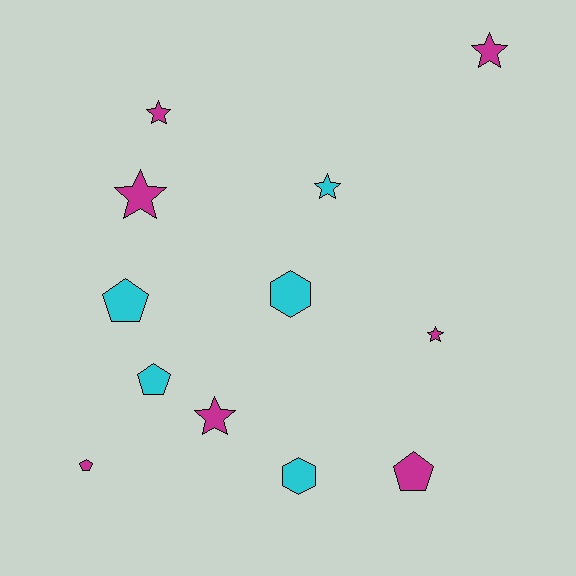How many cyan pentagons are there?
There are 2 cyan pentagons.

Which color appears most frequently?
Magenta, with 7 objects.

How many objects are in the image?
There are 12 objects.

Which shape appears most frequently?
Star, with 6 objects.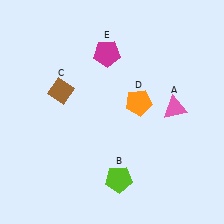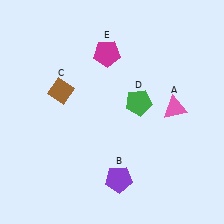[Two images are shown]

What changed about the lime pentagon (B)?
In Image 1, B is lime. In Image 2, it changed to purple.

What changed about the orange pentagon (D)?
In Image 1, D is orange. In Image 2, it changed to green.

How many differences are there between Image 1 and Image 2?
There are 2 differences between the two images.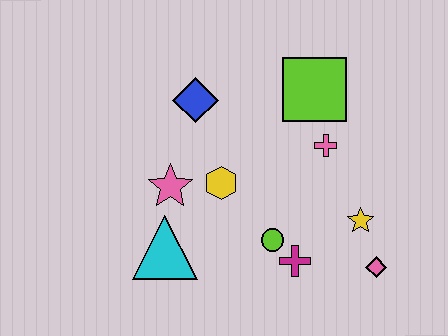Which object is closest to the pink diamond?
The yellow star is closest to the pink diamond.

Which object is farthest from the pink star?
The pink diamond is farthest from the pink star.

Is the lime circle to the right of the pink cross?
No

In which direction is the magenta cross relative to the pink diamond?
The magenta cross is to the left of the pink diamond.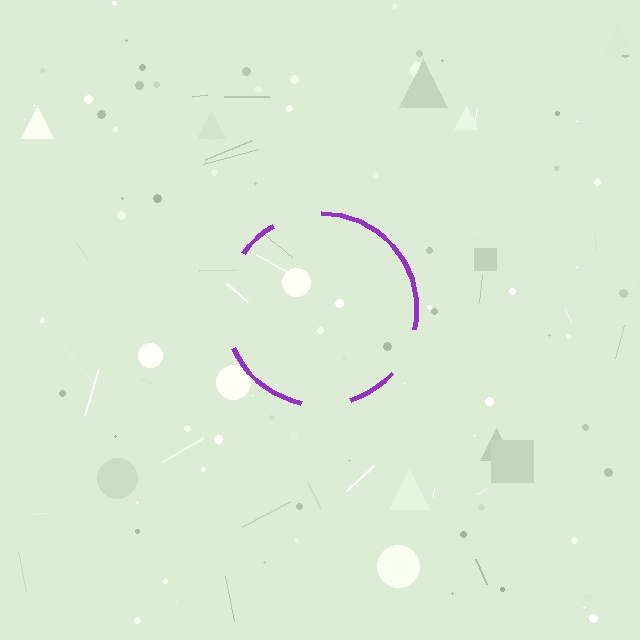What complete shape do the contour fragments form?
The contour fragments form a circle.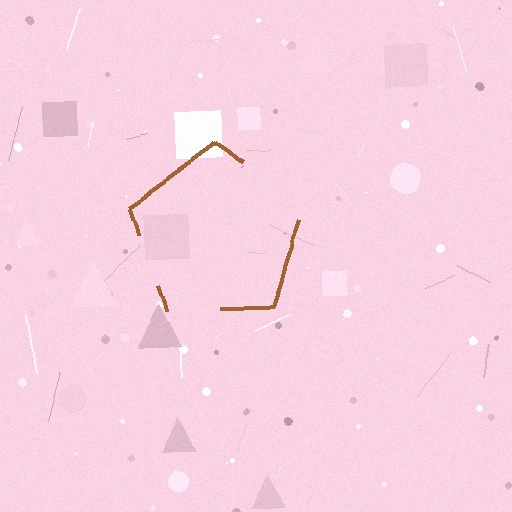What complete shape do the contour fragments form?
The contour fragments form a pentagon.